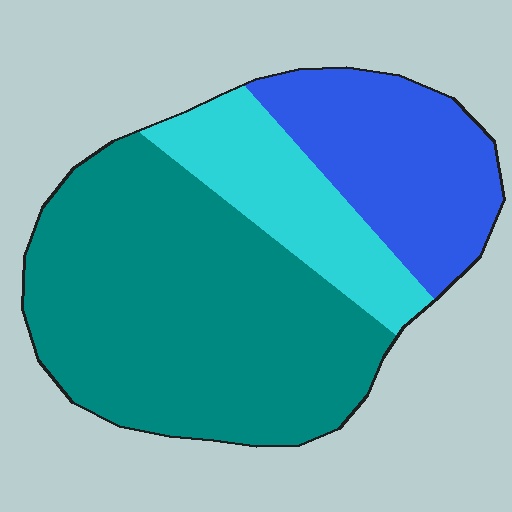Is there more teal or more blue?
Teal.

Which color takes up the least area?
Cyan, at roughly 20%.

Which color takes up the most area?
Teal, at roughly 55%.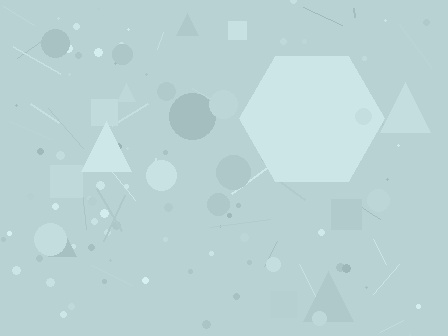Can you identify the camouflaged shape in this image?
The camouflaged shape is a hexagon.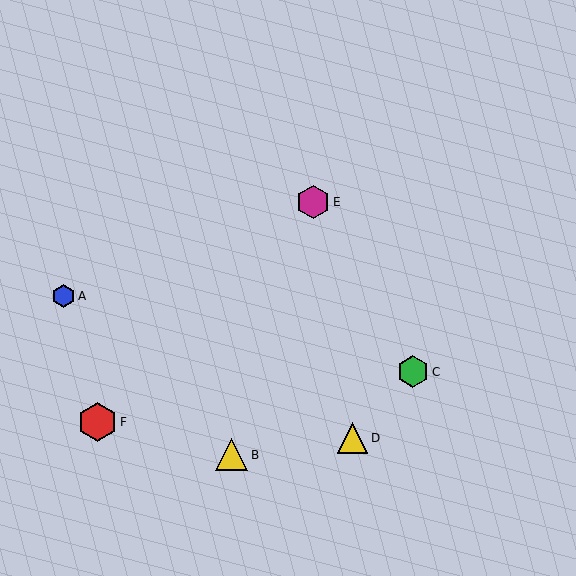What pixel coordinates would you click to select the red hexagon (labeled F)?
Click at (98, 422) to select the red hexagon F.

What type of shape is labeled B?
Shape B is a yellow triangle.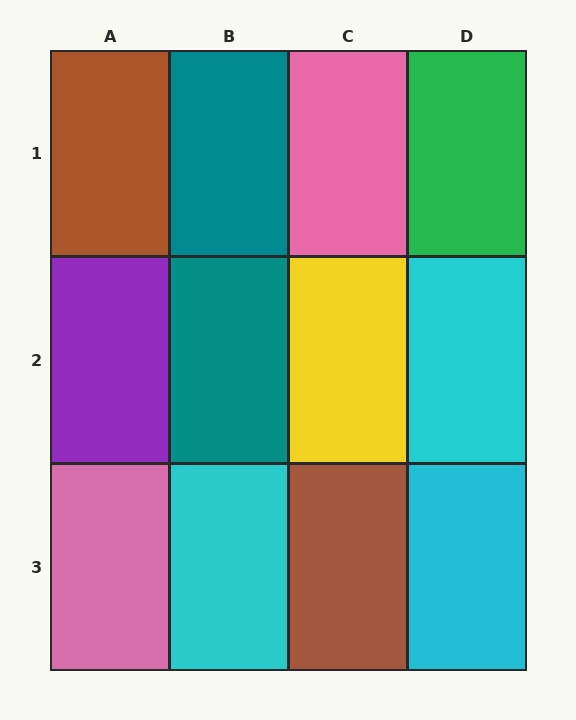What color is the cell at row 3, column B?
Cyan.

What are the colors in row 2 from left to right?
Purple, teal, yellow, cyan.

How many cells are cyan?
3 cells are cyan.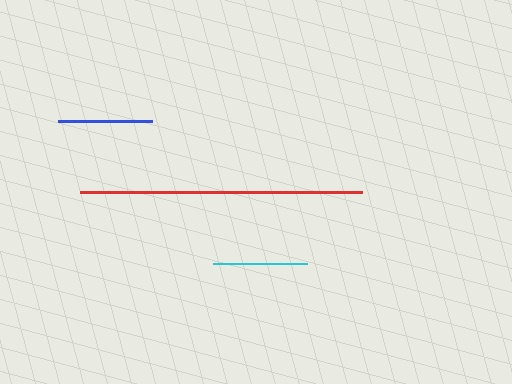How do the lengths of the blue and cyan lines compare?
The blue and cyan lines are approximately the same length.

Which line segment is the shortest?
The cyan line is the shortest at approximately 94 pixels.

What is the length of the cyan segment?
The cyan segment is approximately 94 pixels long.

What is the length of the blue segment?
The blue segment is approximately 94 pixels long.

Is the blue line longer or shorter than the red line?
The red line is longer than the blue line.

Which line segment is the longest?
The red line is the longest at approximately 282 pixels.